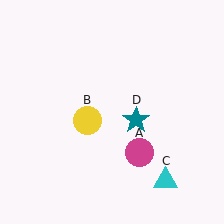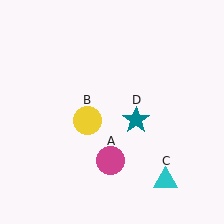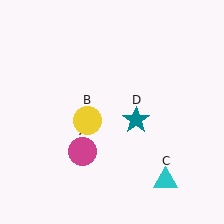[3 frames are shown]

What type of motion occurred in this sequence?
The magenta circle (object A) rotated clockwise around the center of the scene.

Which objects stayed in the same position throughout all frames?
Yellow circle (object B) and cyan triangle (object C) and teal star (object D) remained stationary.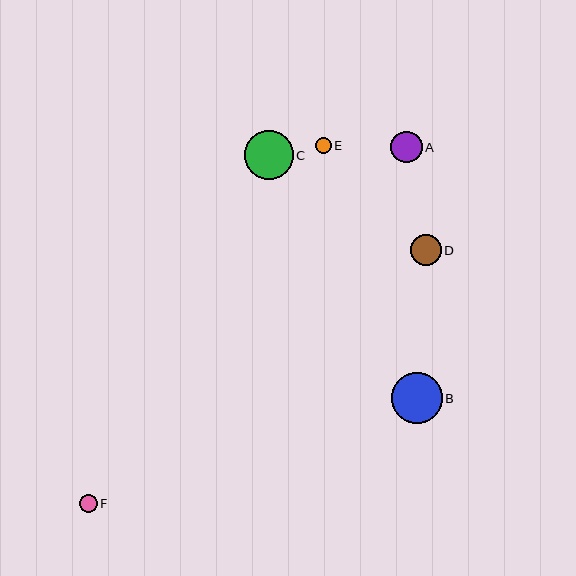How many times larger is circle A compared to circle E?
Circle A is approximately 1.9 times the size of circle E.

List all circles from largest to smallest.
From largest to smallest: B, C, A, D, F, E.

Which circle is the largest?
Circle B is the largest with a size of approximately 51 pixels.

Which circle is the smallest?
Circle E is the smallest with a size of approximately 16 pixels.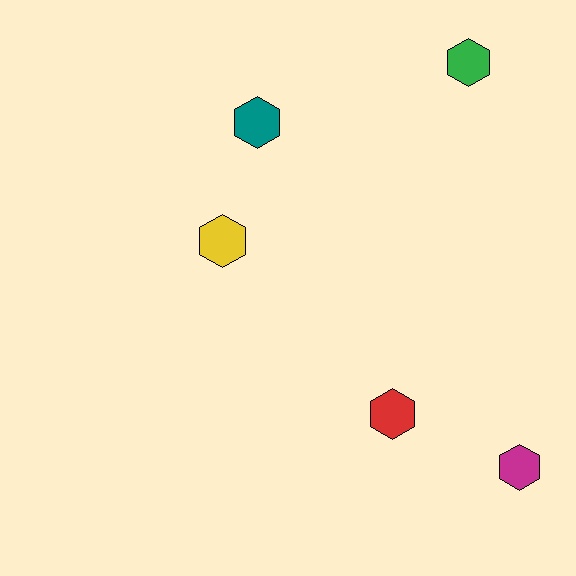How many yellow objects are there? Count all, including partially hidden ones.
There is 1 yellow object.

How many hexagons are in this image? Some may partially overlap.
There are 5 hexagons.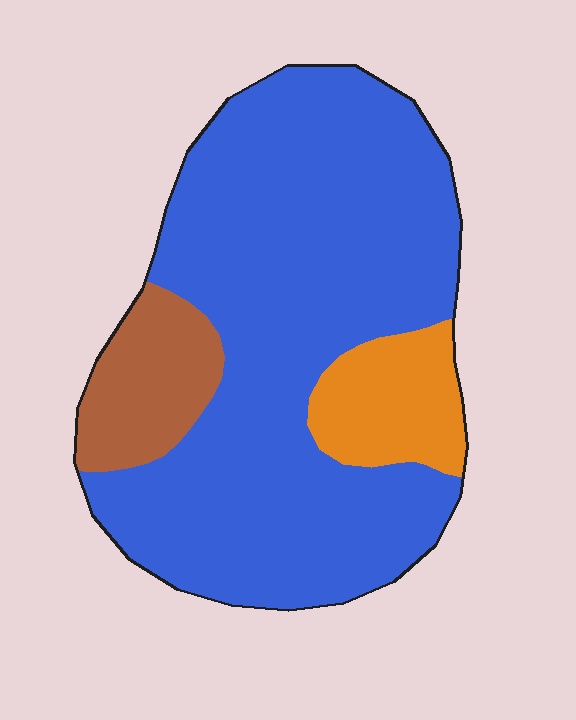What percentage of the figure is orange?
Orange covers roughly 10% of the figure.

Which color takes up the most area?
Blue, at roughly 75%.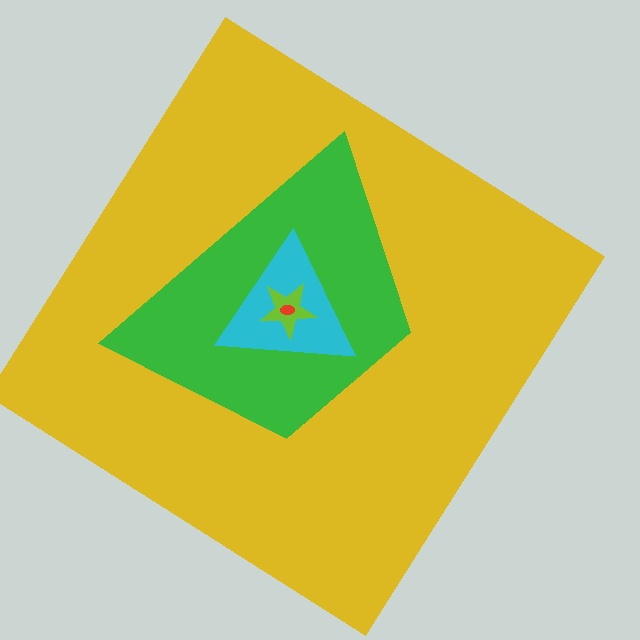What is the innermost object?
The red ellipse.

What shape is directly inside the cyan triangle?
The lime star.